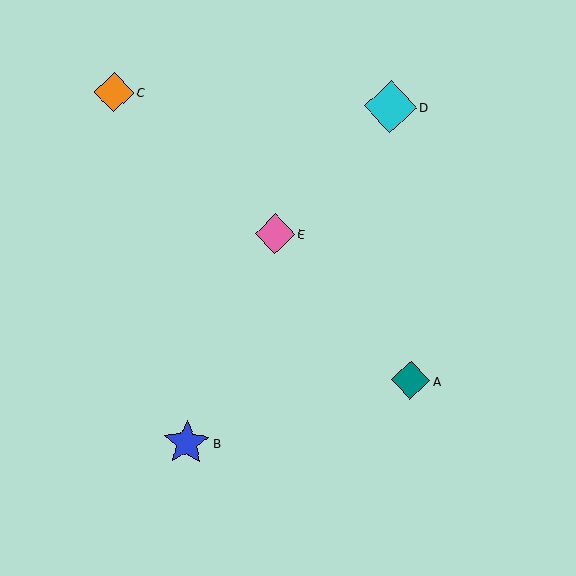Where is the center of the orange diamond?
The center of the orange diamond is at (114, 92).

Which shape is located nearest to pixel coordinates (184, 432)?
The blue star (labeled B) at (187, 443) is nearest to that location.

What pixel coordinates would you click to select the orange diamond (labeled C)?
Click at (114, 92) to select the orange diamond C.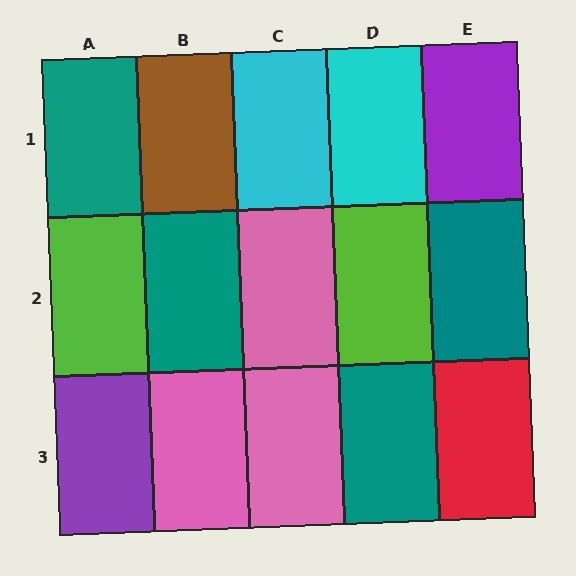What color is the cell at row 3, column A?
Purple.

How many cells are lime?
2 cells are lime.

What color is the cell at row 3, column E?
Red.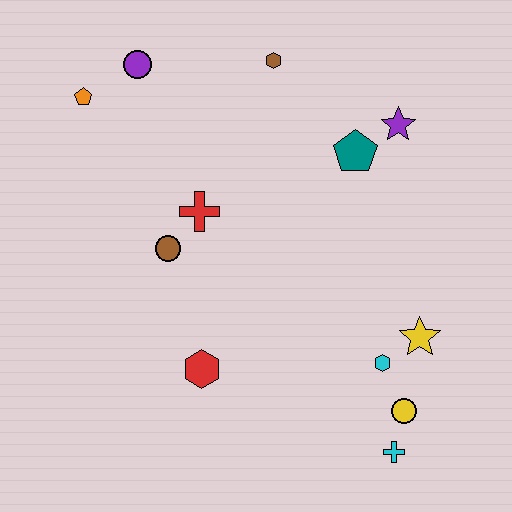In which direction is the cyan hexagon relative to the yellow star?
The cyan hexagon is to the left of the yellow star.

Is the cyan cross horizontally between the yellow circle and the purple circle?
Yes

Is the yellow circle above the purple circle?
No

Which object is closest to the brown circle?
The red cross is closest to the brown circle.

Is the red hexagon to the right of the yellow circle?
No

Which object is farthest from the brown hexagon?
The cyan cross is farthest from the brown hexagon.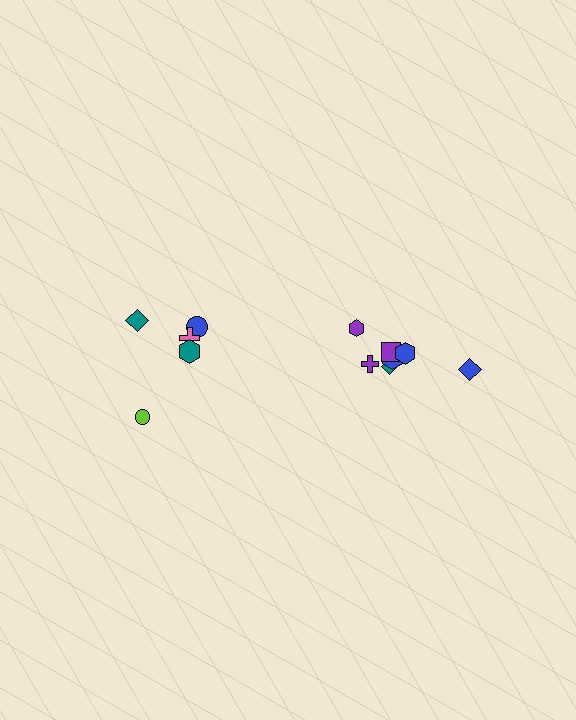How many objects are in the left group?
There are 5 objects.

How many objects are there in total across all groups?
There are 12 objects.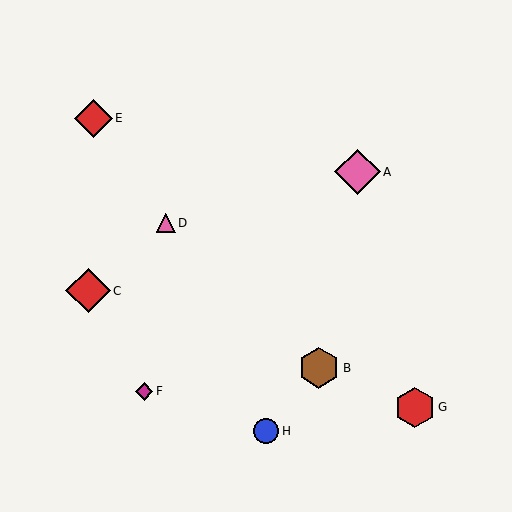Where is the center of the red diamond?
The center of the red diamond is at (88, 291).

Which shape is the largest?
The pink diamond (labeled A) is the largest.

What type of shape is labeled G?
Shape G is a red hexagon.